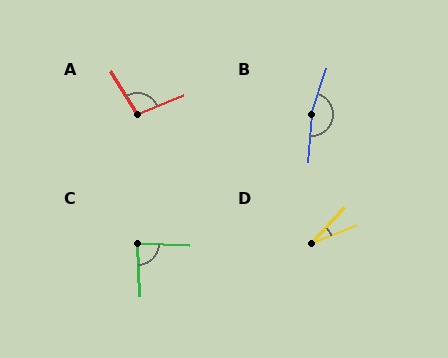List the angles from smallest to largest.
D (25°), C (85°), A (100°), B (165°).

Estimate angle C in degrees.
Approximately 85 degrees.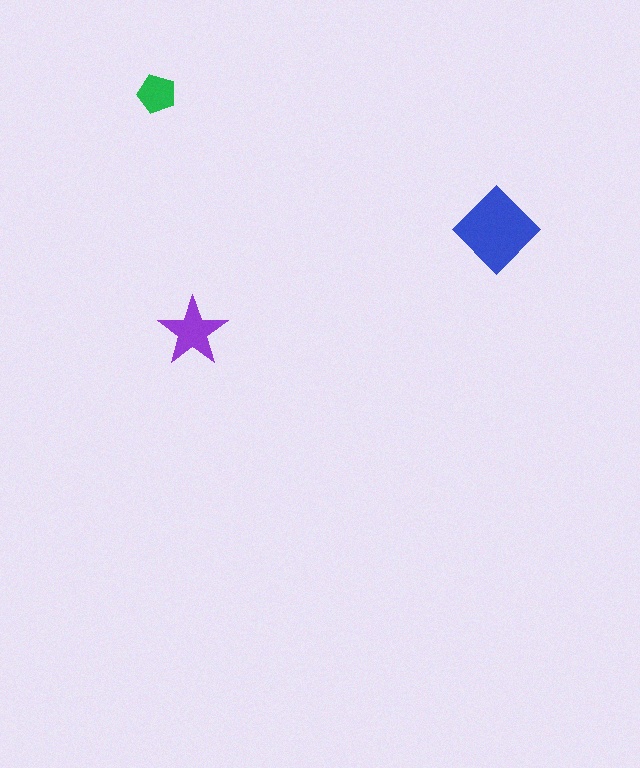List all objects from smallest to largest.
The green pentagon, the purple star, the blue diamond.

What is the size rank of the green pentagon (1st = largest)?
3rd.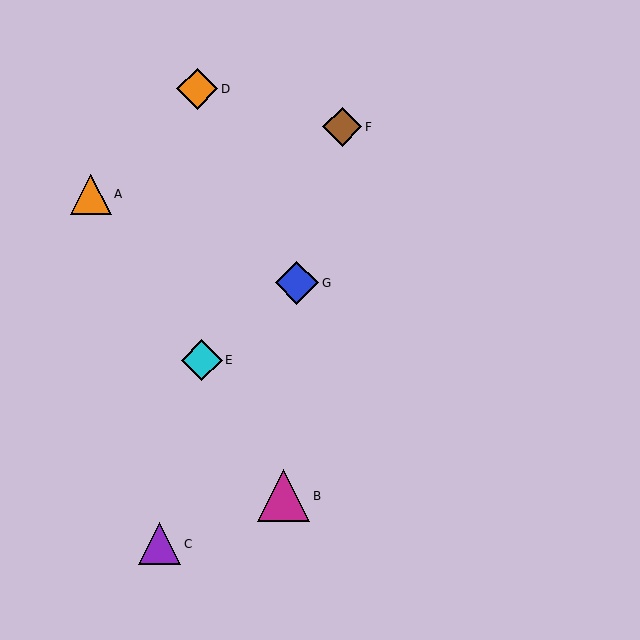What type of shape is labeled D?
Shape D is an orange diamond.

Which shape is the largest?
The magenta triangle (labeled B) is the largest.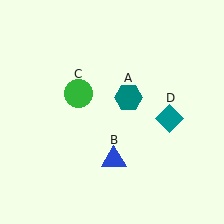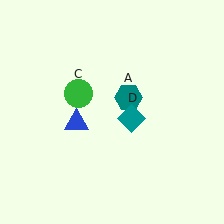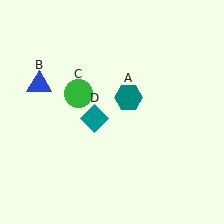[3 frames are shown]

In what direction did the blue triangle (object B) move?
The blue triangle (object B) moved up and to the left.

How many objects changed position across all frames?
2 objects changed position: blue triangle (object B), teal diamond (object D).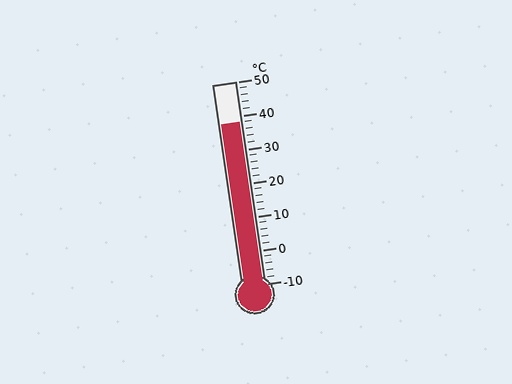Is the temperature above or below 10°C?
The temperature is above 10°C.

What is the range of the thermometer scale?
The thermometer scale ranges from -10°C to 50°C.